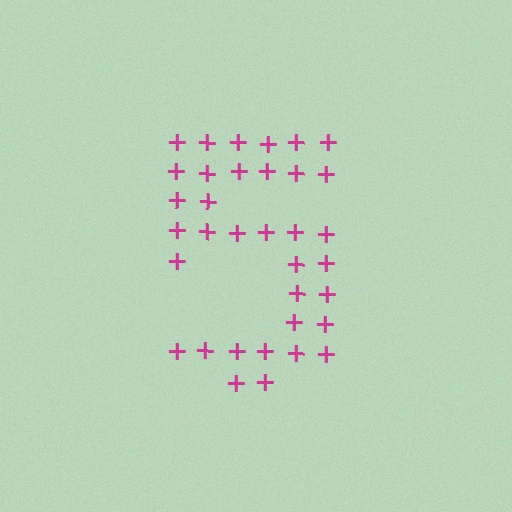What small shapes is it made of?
It is made of small plus signs.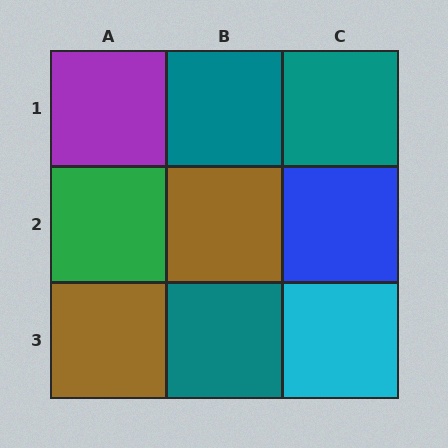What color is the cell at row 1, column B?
Teal.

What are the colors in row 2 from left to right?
Green, brown, blue.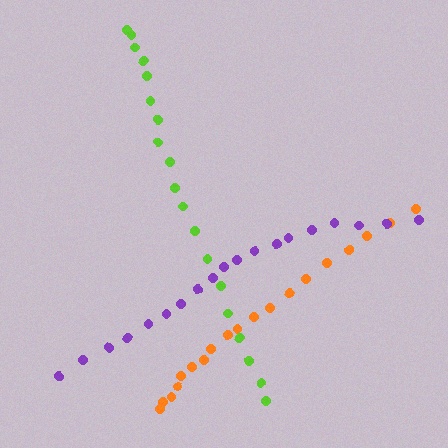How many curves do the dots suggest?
There are 3 distinct paths.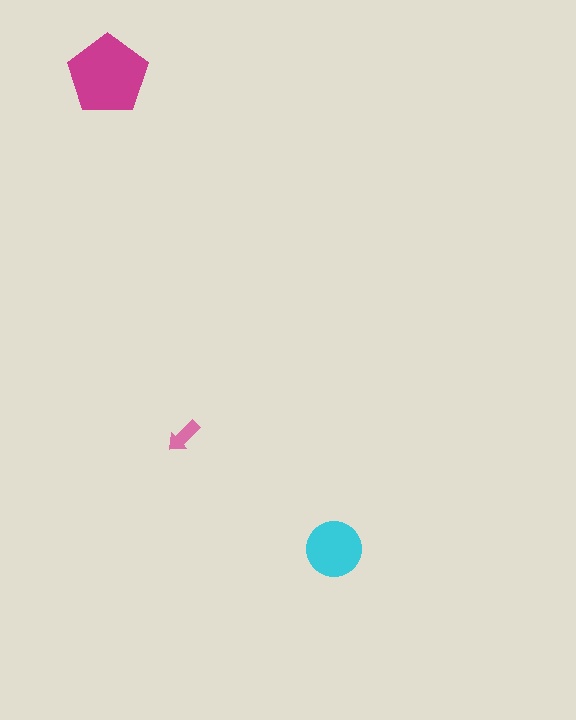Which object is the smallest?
The pink arrow.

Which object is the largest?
The magenta pentagon.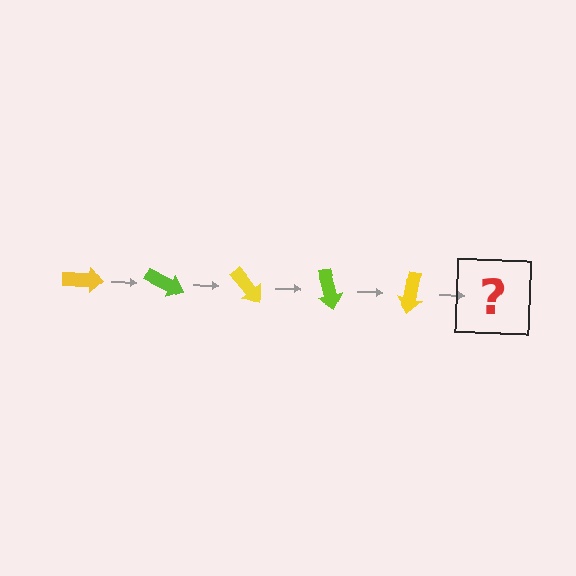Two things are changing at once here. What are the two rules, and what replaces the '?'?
The two rules are that it rotates 25 degrees each step and the color cycles through yellow and lime. The '?' should be a lime arrow, rotated 125 degrees from the start.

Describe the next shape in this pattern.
It should be a lime arrow, rotated 125 degrees from the start.